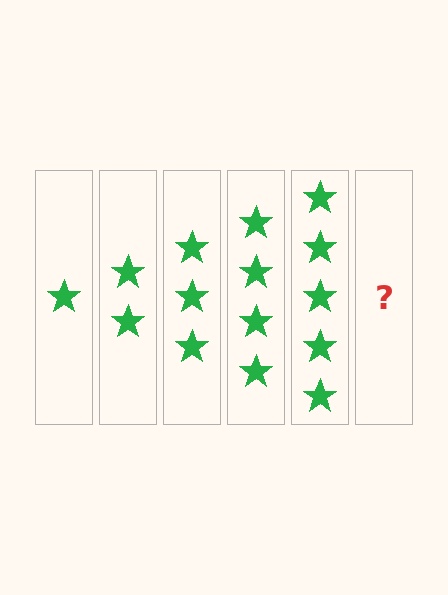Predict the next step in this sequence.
The next step is 6 stars.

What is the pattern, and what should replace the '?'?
The pattern is that each step adds one more star. The '?' should be 6 stars.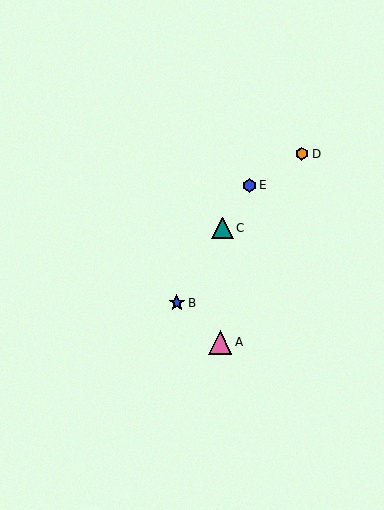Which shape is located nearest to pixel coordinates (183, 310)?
The blue star (labeled B) at (177, 303) is nearest to that location.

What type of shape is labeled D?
Shape D is an orange hexagon.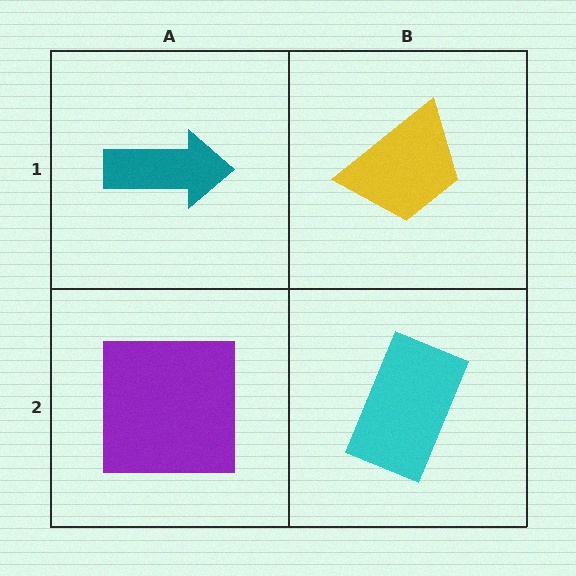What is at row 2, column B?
A cyan rectangle.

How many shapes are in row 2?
2 shapes.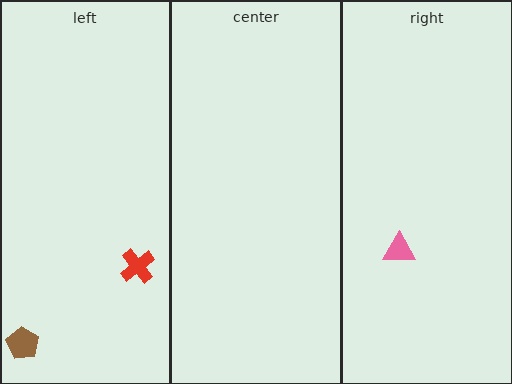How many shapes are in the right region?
1.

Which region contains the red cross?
The left region.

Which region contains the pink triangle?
The right region.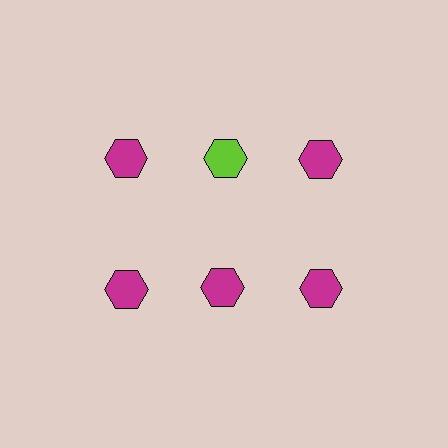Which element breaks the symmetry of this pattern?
The lime hexagon in the top row, second from left column breaks the symmetry. All other shapes are magenta hexagons.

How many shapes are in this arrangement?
There are 6 shapes arranged in a grid pattern.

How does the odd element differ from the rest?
It has a different color: lime instead of magenta.